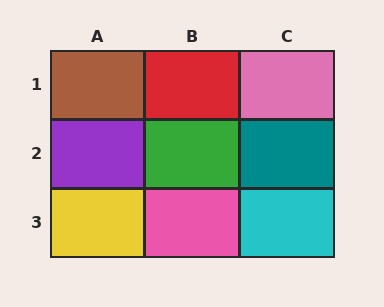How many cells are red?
1 cell is red.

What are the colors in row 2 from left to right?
Purple, green, teal.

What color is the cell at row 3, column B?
Pink.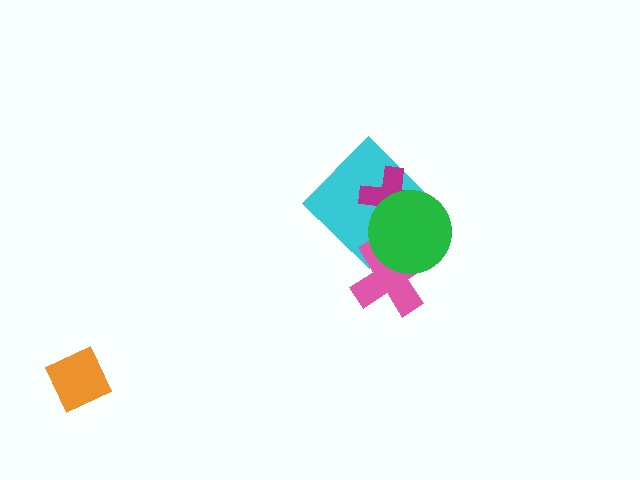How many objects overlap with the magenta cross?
2 objects overlap with the magenta cross.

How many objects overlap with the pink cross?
2 objects overlap with the pink cross.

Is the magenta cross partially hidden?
Yes, it is partially covered by another shape.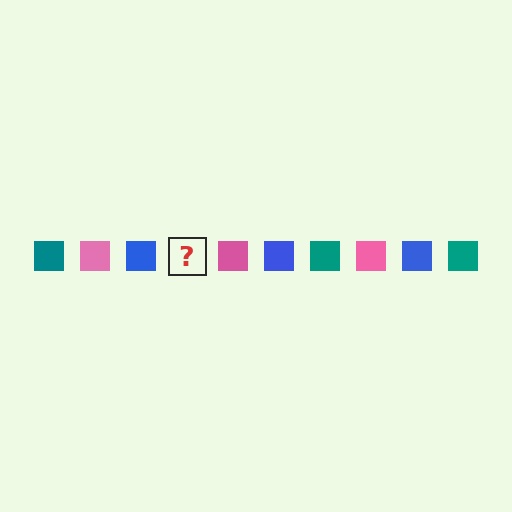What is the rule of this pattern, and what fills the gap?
The rule is that the pattern cycles through teal, pink, blue squares. The gap should be filled with a teal square.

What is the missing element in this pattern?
The missing element is a teal square.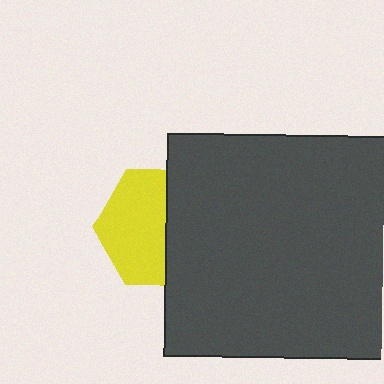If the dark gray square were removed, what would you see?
You would see the complete yellow hexagon.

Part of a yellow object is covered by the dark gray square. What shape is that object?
It is a hexagon.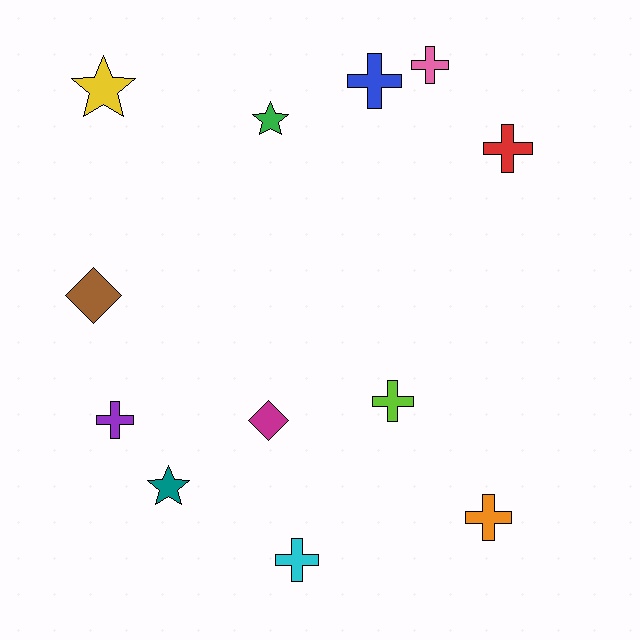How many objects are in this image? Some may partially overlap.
There are 12 objects.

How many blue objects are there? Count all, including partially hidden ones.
There is 1 blue object.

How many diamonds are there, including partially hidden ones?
There are 2 diamonds.